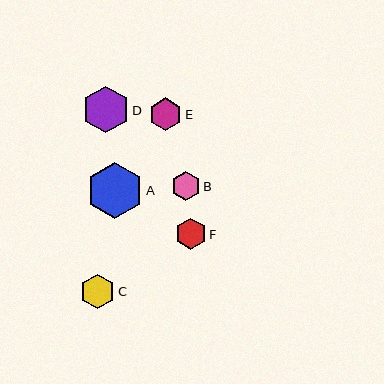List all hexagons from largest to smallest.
From largest to smallest: A, D, C, E, F, B.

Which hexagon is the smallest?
Hexagon B is the smallest with a size of approximately 29 pixels.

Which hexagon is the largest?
Hexagon A is the largest with a size of approximately 56 pixels.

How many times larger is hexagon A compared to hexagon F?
Hexagon A is approximately 1.8 times the size of hexagon F.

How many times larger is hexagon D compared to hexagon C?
Hexagon D is approximately 1.3 times the size of hexagon C.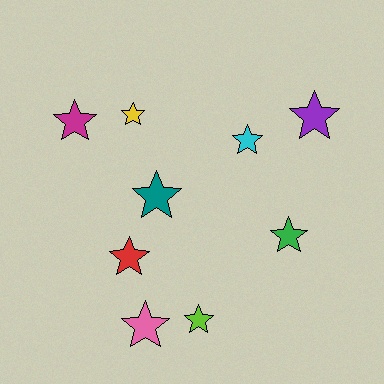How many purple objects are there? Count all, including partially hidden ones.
There is 1 purple object.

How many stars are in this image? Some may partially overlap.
There are 9 stars.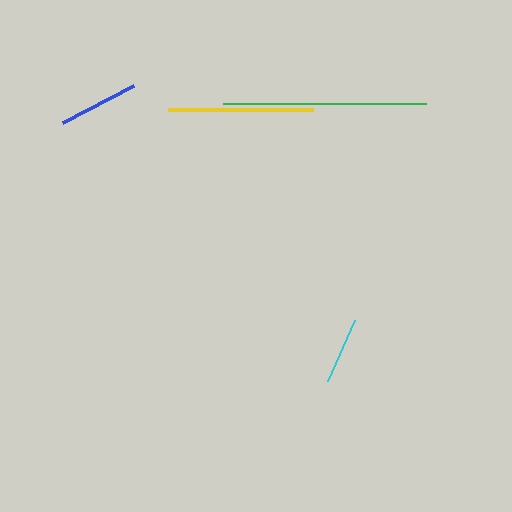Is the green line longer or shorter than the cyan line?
The green line is longer than the cyan line.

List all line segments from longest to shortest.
From longest to shortest: green, yellow, blue, cyan.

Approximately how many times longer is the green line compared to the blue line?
The green line is approximately 2.5 times the length of the blue line.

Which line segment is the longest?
The green line is the longest at approximately 202 pixels.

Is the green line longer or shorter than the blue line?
The green line is longer than the blue line.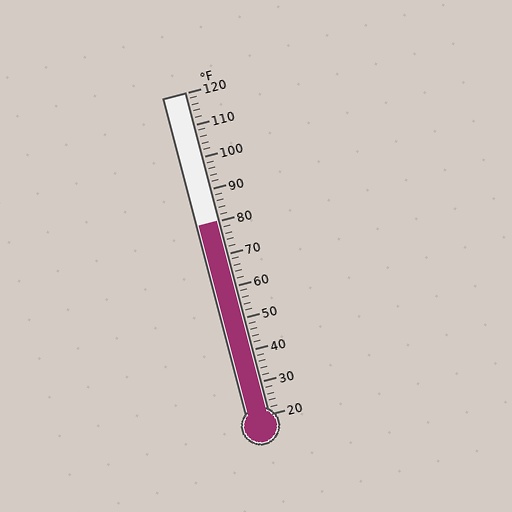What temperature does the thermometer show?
The thermometer shows approximately 80°F.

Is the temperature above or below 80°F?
The temperature is at 80°F.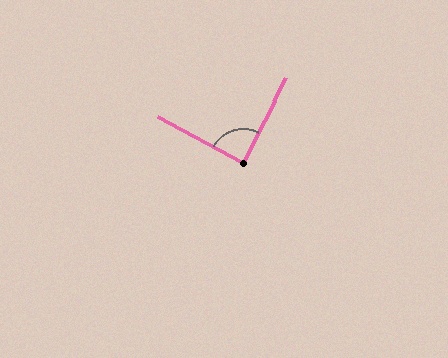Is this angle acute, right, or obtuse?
It is approximately a right angle.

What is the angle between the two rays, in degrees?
Approximately 88 degrees.